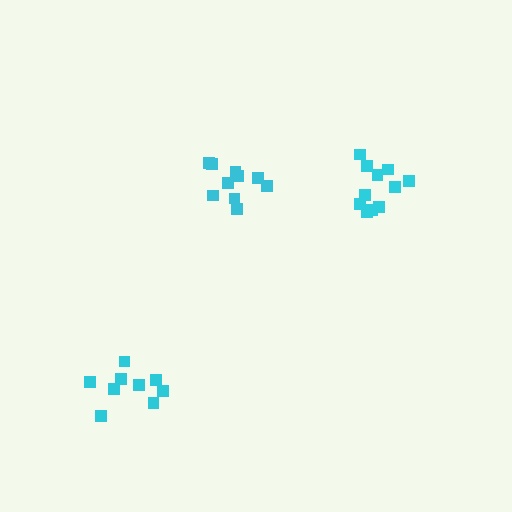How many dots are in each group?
Group 1: 10 dots, Group 2: 11 dots, Group 3: 9 dots (30 total).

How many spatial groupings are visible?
There are 3 spatial groupings.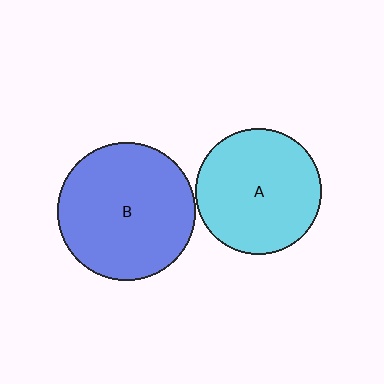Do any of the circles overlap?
No, none of the circles overlap.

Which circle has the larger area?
Circle B (blue).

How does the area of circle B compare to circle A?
Approximately 1.2 times.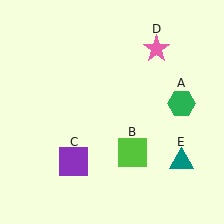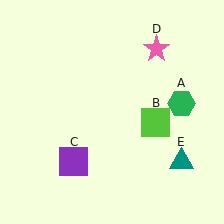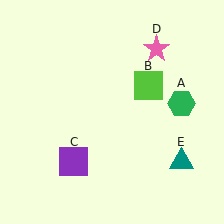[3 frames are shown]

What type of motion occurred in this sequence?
The lime square (object B) rotated counterclockwise around the center of the scene.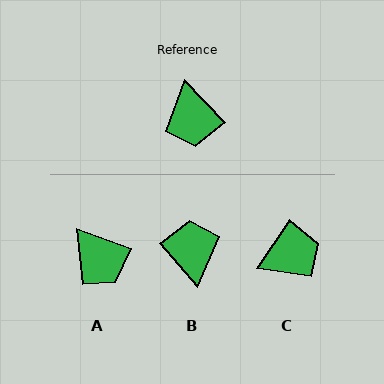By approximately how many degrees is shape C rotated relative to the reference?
Approximately 103 degrees counter-clockwise.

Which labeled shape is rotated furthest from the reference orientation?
B, about 178 degrees away.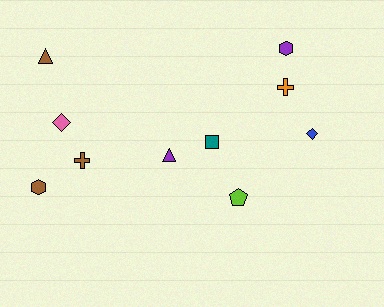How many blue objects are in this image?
There is 1 blue object.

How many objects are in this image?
There are 10 objects.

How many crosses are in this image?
There are 2 crosses.